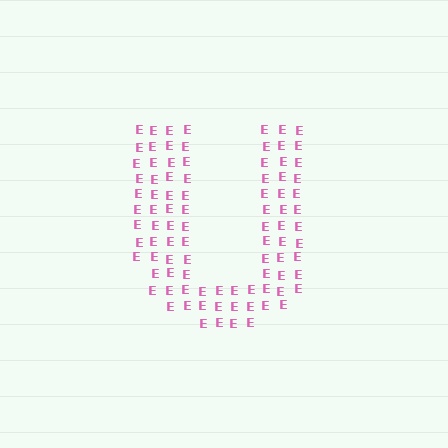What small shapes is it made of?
It is made of small letter E's.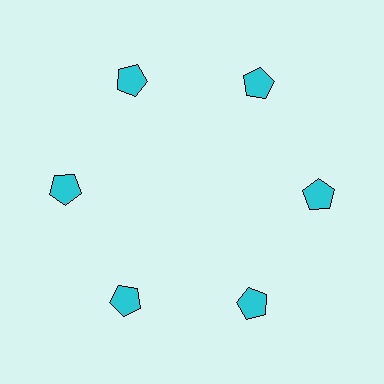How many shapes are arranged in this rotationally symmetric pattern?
There are 6 shapes, arranged in 6 groups of 1.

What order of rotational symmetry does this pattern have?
This pattern has 6-fold rotational symmetry.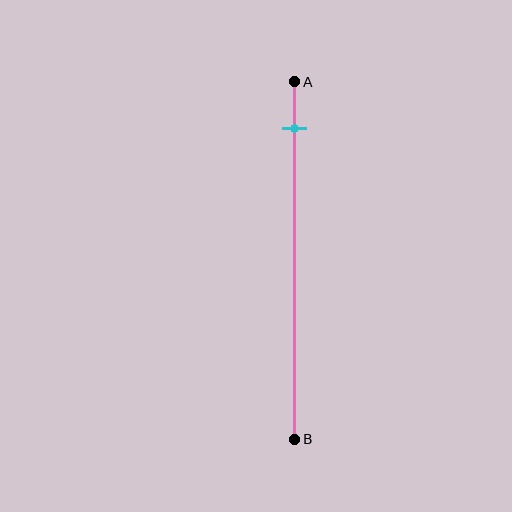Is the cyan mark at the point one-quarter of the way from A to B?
No, the mark is at about 15% from A, not at the 25% one-quarter point.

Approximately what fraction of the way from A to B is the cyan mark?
The cyan mark is approximately 15% of the way from A to B.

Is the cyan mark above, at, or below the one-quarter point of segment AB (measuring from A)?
The cyan mark is above the one-quarter point of segment AB.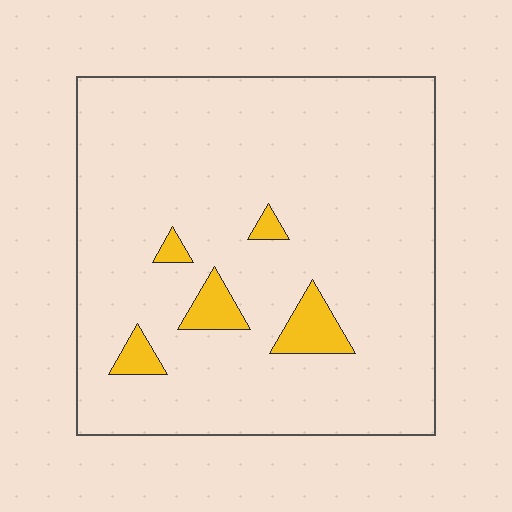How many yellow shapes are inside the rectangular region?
5.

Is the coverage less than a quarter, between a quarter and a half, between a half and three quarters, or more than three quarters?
Less than a quarter.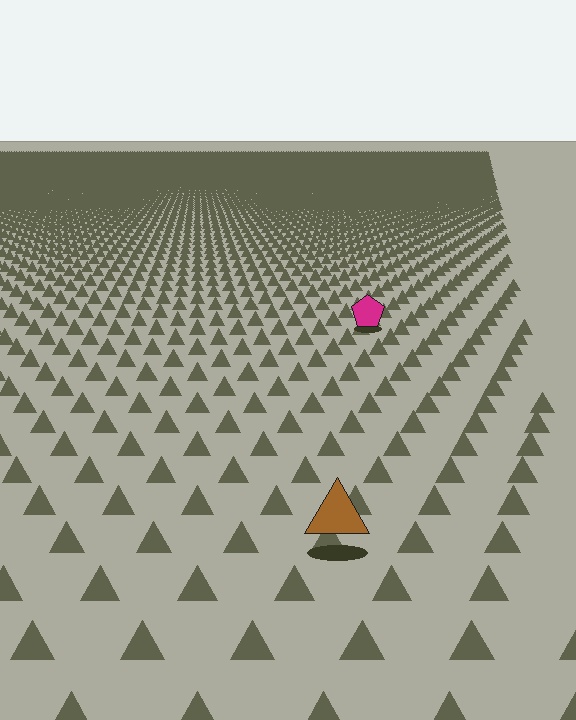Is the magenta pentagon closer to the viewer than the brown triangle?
No. The brown triangle is closer — you can tell from the texture gradient: the ground texture is coarser near it.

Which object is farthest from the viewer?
The magenta pentagon is farthest from the viewer. It appears smaller and the ground texture around it is denser.